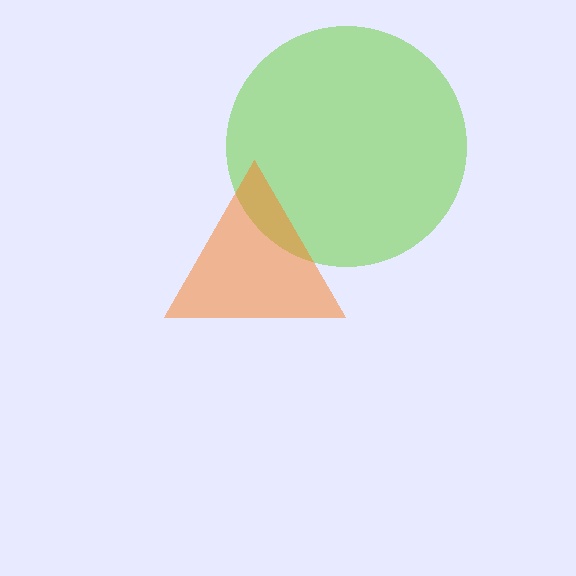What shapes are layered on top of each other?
The layered shapes are: a lime circle, an orange triangle.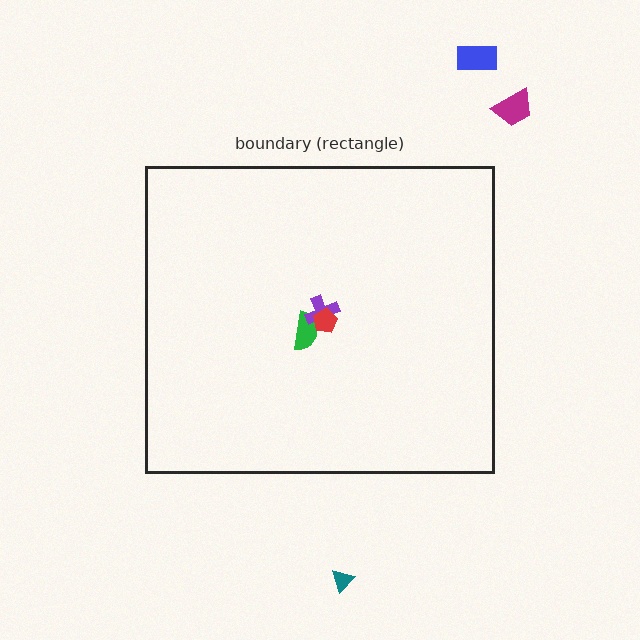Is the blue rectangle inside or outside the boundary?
Outside.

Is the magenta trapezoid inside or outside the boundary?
Outside.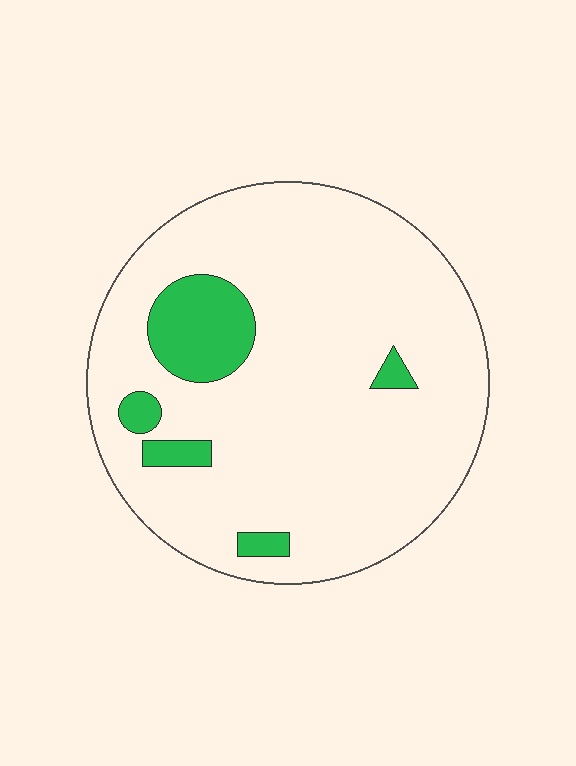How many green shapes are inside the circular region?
5.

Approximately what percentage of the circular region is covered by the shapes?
Approximately 10%.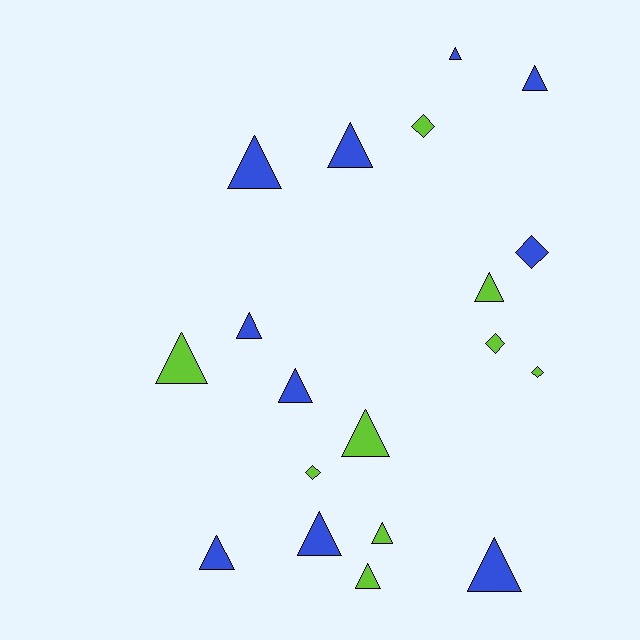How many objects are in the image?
There are 19 objects.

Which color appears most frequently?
Blue, with 10 objects.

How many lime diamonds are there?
There are 4 lime diamonds.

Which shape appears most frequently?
Triangle, with 14 objects.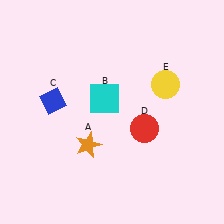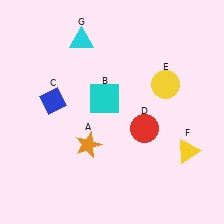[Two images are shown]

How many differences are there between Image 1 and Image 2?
There are 2 differences between the two images.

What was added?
A yellow triangle (F), a cyan triangle (G) were added in Image 2.